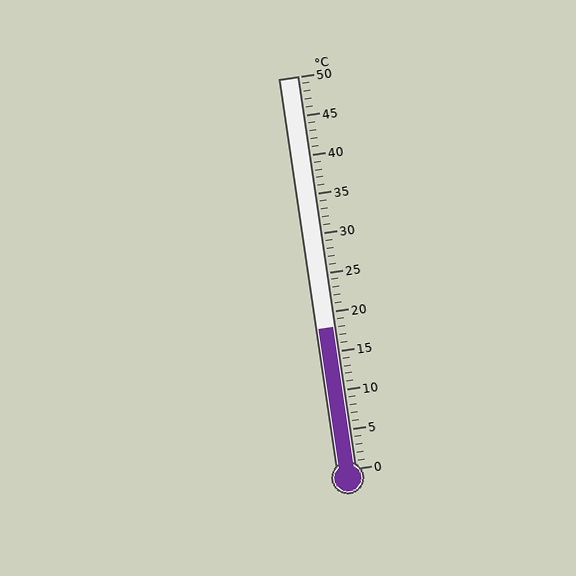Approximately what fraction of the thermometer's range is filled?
The thermometer is filled to approximately 35% of its range.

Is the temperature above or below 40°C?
The temperature is below 40°C.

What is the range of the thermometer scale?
The thermometer scale ranges from 0°C to 50°C.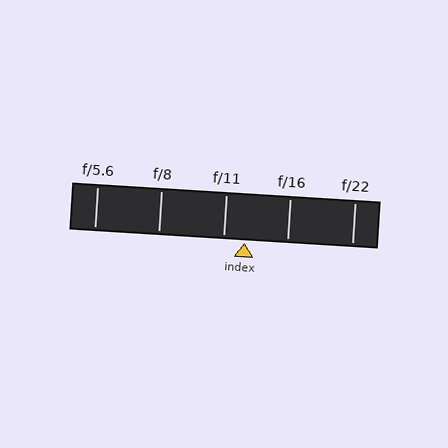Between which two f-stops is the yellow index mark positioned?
The index mark is between f/11 and f/16.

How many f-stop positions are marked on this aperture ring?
There are 5 f-stop positions marked.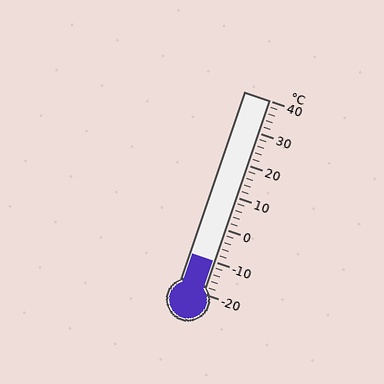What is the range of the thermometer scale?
The thermometer scale ranges from -20°C to 40°C.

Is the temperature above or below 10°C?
The temperature is below 10°C.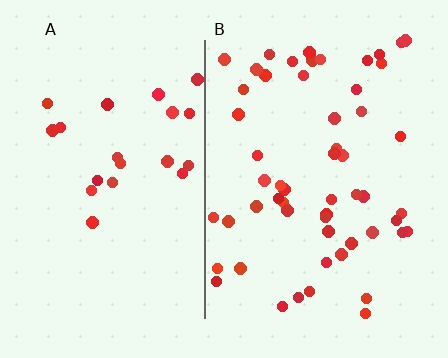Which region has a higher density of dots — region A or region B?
B (the right).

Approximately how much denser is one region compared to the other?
Approximately 2.6× — region B over region A.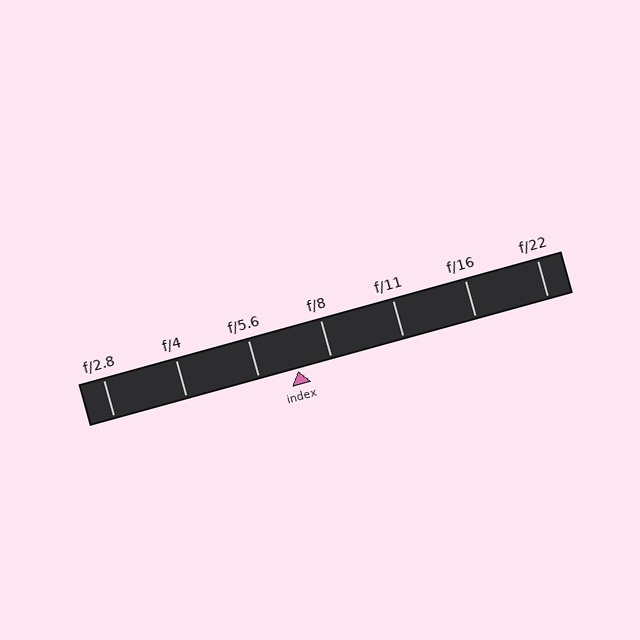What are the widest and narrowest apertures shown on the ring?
The widest aperture shown is f/2.8 and the narrowest is f/22.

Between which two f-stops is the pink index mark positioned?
The index mark is between f/5.6 and f/8.